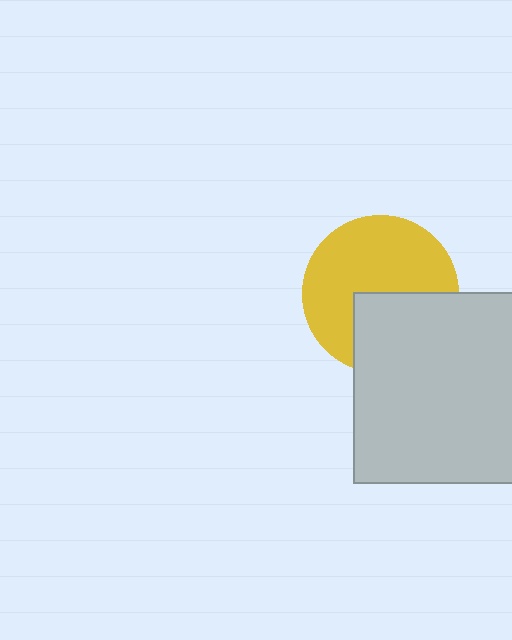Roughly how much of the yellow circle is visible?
About half of it is visible (roughly 63%).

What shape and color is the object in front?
The object in front is a light gray square.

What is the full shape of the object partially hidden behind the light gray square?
The partially hidden object is a yellow circle.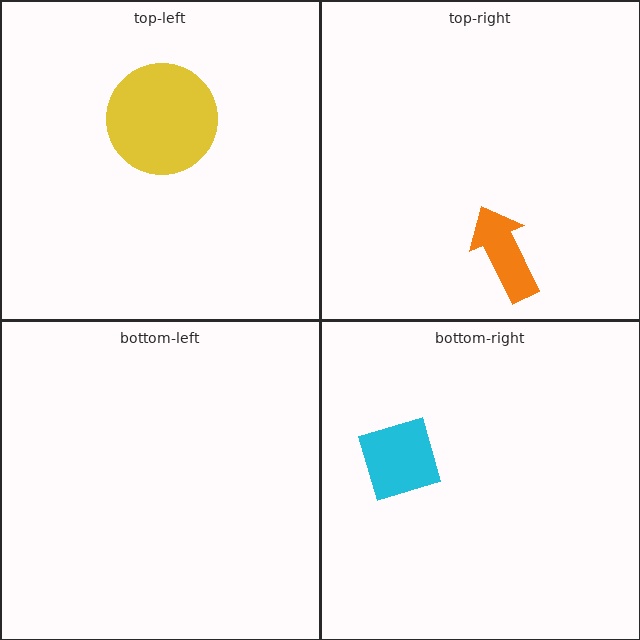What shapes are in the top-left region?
The yellow circle.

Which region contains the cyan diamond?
The bottom-right region.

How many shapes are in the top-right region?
1.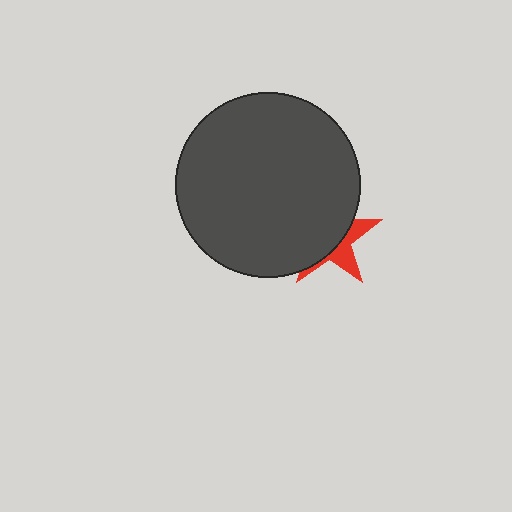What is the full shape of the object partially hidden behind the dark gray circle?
The partially hidden object is a red star.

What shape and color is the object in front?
The object in front is a dark gray circle.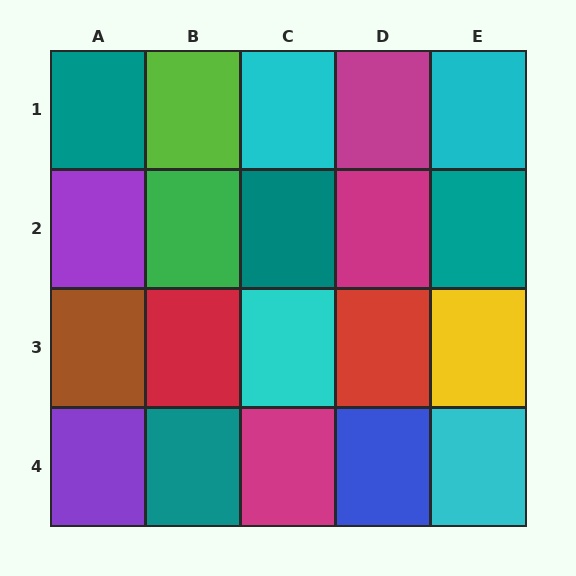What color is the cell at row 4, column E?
Cyan.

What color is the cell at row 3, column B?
Red.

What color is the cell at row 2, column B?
Green.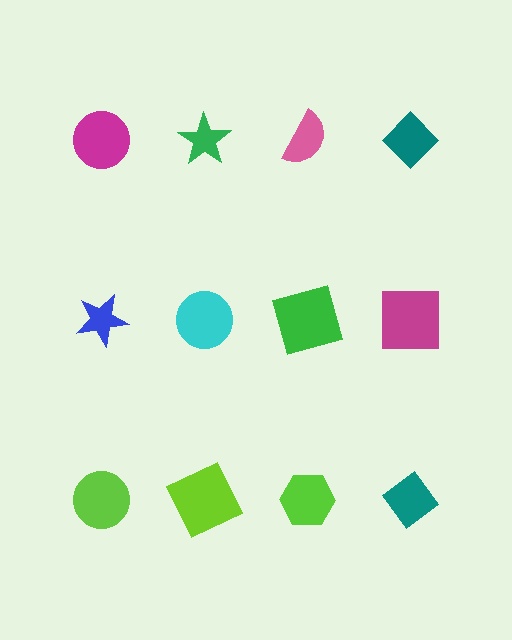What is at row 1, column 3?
A pink semicircle.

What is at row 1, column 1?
A magenta circle.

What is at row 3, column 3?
A lime hexagon.